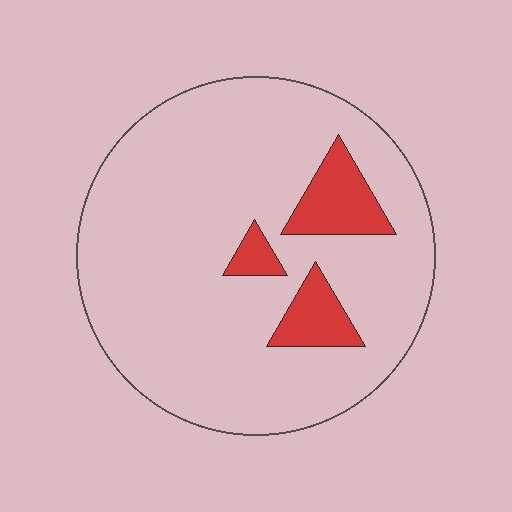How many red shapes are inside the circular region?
3.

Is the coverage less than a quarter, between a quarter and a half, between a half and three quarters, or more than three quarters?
Less than a quarter.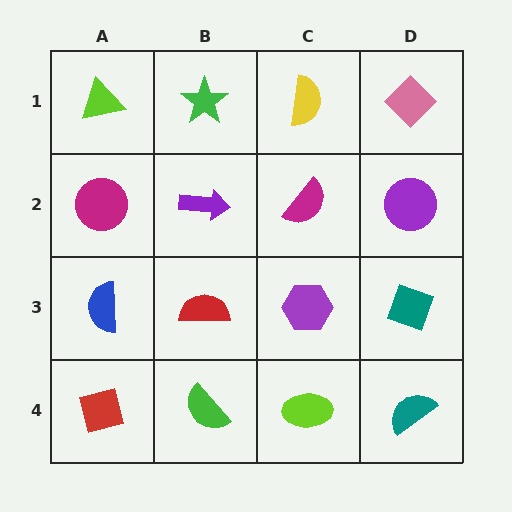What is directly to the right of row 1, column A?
A green star.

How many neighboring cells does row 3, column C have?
4.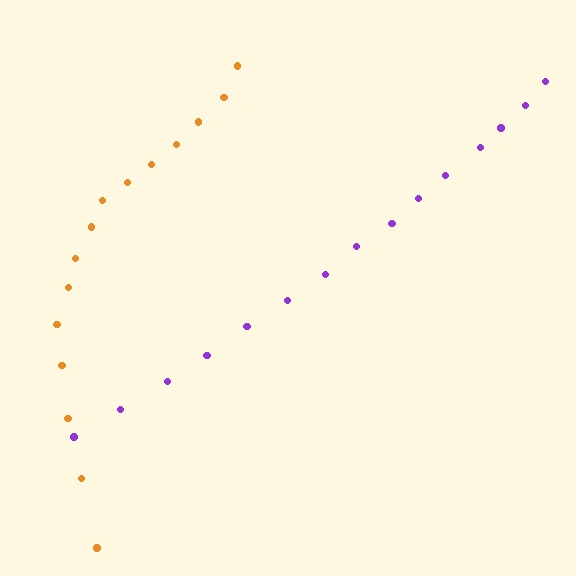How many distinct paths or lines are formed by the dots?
There are 2 distinct paths.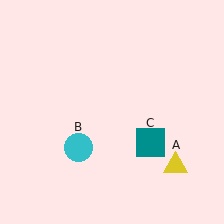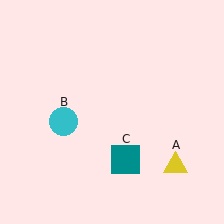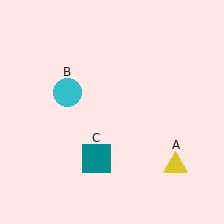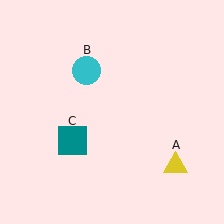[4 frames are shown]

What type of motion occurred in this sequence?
The cyan circle (object B), teal square (object C) rotated clockwise around the center of the scene.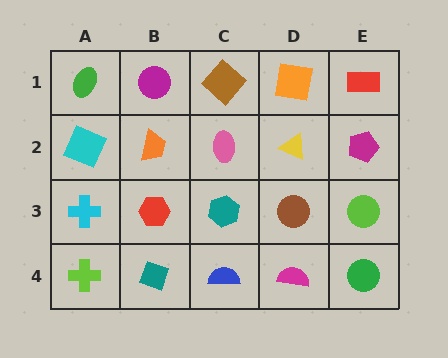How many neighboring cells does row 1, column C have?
3.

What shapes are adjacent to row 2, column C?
A brown diamond (row 1, column C), a teal hexagon (row 3, column C), an orange trapezoid (row 2, column B), a yellow triangle (row 2, column D).